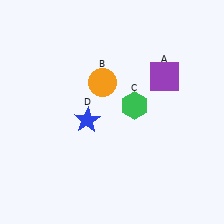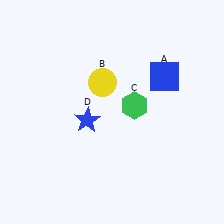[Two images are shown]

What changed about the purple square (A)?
In Image 1, A is purple. In Image 2, it changed to blue.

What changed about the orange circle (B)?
In Image 1, B is orange. In Image 2, it changed to yellow.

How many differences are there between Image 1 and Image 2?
There are 2 differences between the two images.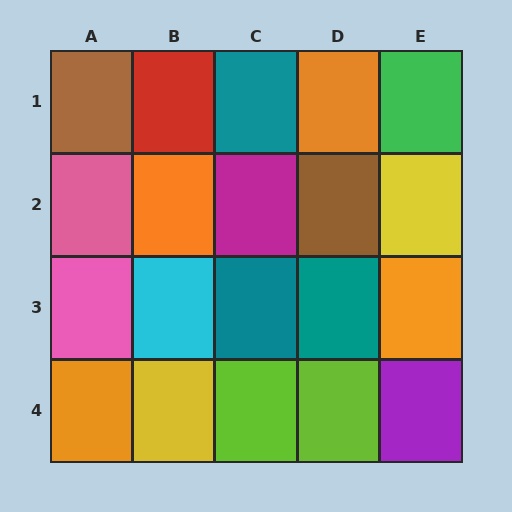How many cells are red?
1 cell is red.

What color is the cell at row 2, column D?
Brown.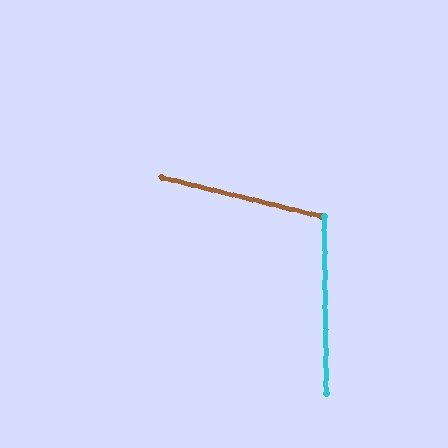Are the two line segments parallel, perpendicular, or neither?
Neither parallel nor perpendicular — they differ by about 75°.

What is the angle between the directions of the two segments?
Approximately 75 degrees.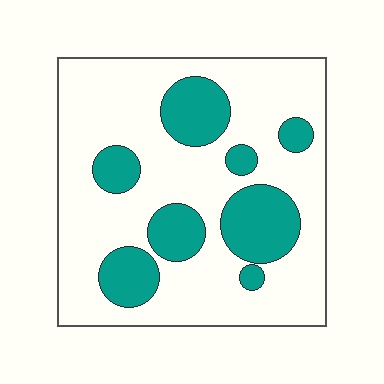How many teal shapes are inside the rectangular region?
8.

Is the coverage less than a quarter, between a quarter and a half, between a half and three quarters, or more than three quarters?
Between a quarter and a half.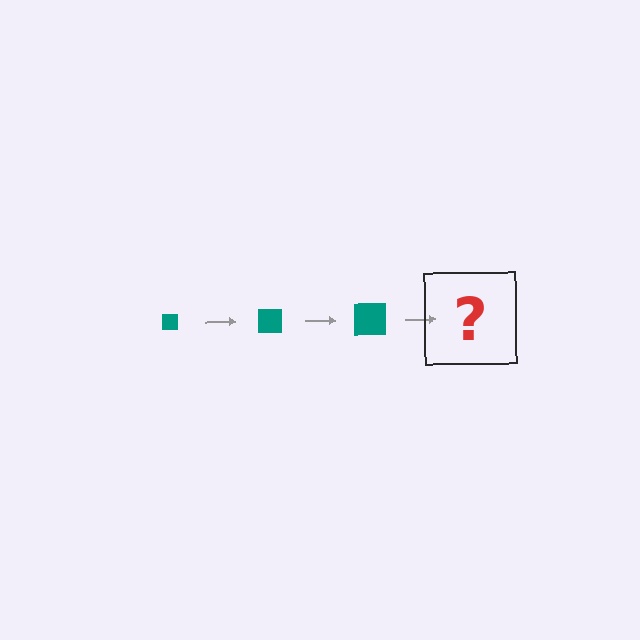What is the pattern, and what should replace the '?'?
The pattern is that the square gets progressively larger each step. The '?' should be a teal square, larger than the previous one.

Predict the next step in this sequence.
The next step is a teal square, larger than the previous one.